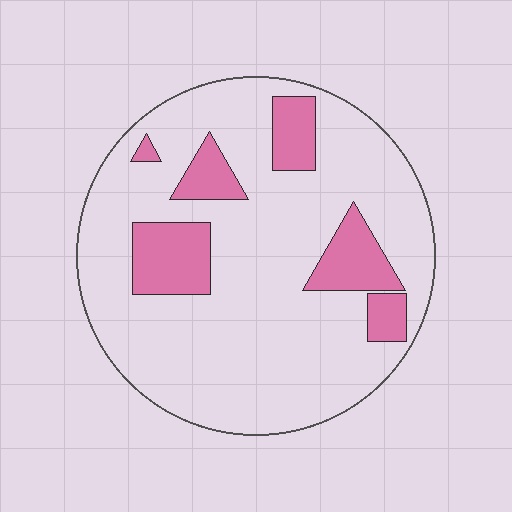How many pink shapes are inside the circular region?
6.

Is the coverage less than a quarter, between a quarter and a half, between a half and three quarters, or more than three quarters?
Less than a quarter.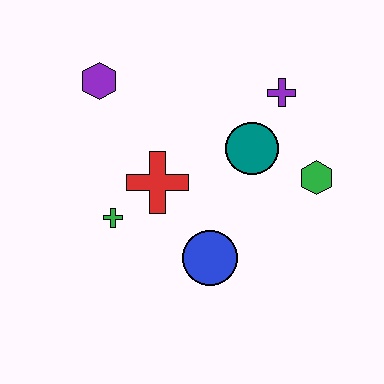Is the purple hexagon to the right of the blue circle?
No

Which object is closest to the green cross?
The red cross is closest to the green cross.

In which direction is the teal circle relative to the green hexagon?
The teal circle is to the left of the green hexagon.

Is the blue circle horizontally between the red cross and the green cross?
No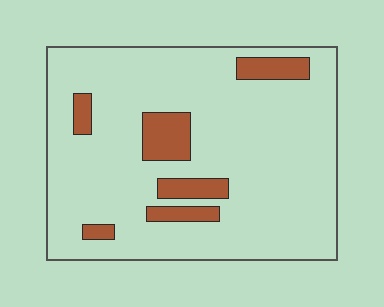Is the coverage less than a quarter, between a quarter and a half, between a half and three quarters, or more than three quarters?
Less than a quarter.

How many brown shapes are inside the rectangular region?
6.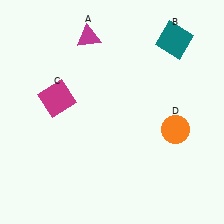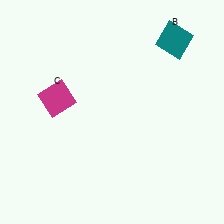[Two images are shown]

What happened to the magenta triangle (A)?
The magenta triangle (A) was removed in Image 2. It was in the top-left area of Image 1.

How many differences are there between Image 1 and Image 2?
There are 2 differences between the two images.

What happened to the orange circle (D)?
The orange circle (D) was removed in Image 2. It was in the bottom-right area of Image 1.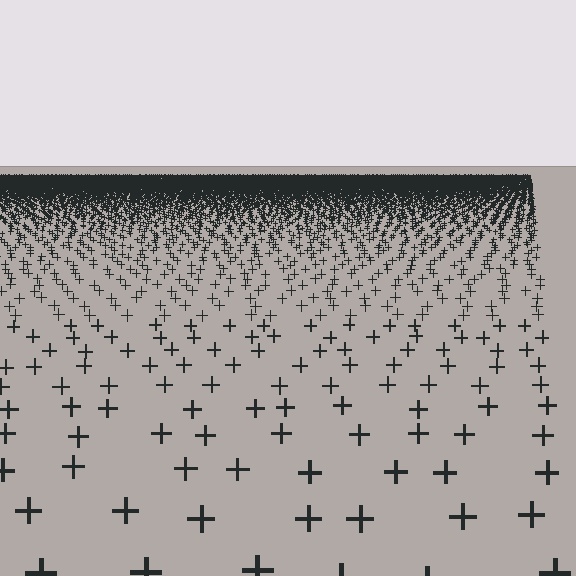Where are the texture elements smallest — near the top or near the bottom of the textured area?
Near the top.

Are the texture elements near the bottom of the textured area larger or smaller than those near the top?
Larger. Near the bottom, elements are closer to the viewer and appear at a bigger on-screen size.